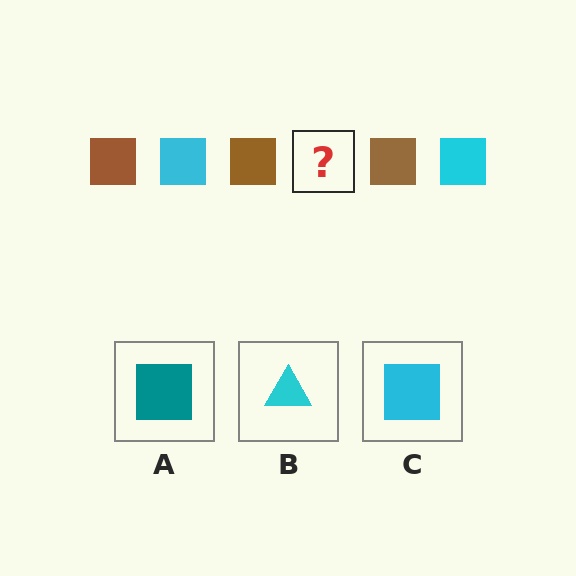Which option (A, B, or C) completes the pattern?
C.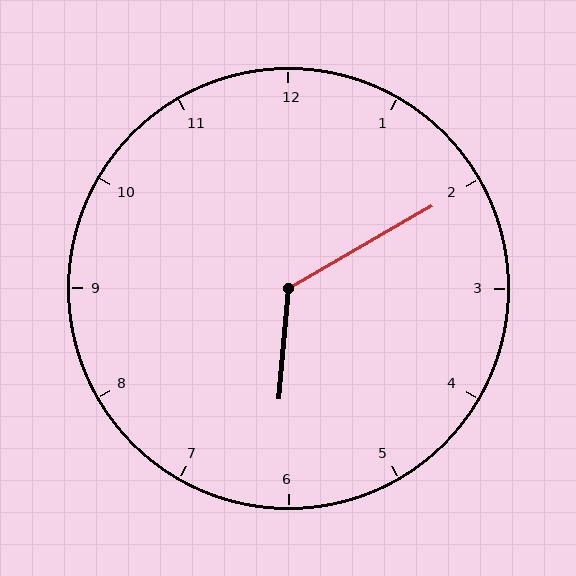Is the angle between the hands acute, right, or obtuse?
It is obtuse.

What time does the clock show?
6:10.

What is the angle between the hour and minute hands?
Approximately 125 degrees.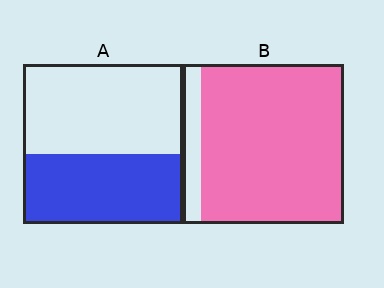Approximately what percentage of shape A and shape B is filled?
A is approximately 45% and B is approximately 90%.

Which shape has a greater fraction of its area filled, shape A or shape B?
Shape B.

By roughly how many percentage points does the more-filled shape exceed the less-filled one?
By roughly 45 percentage points (B over A).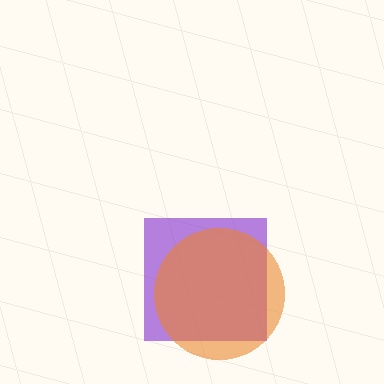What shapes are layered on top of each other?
The layered shapes are: a purple square, an orange circle.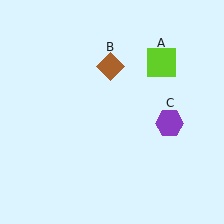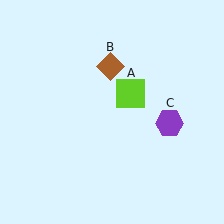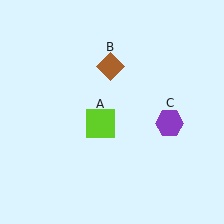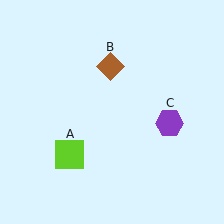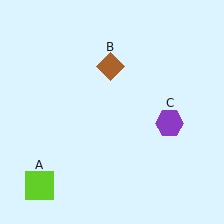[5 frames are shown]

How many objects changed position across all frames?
1 object changed position: lime square (object A).